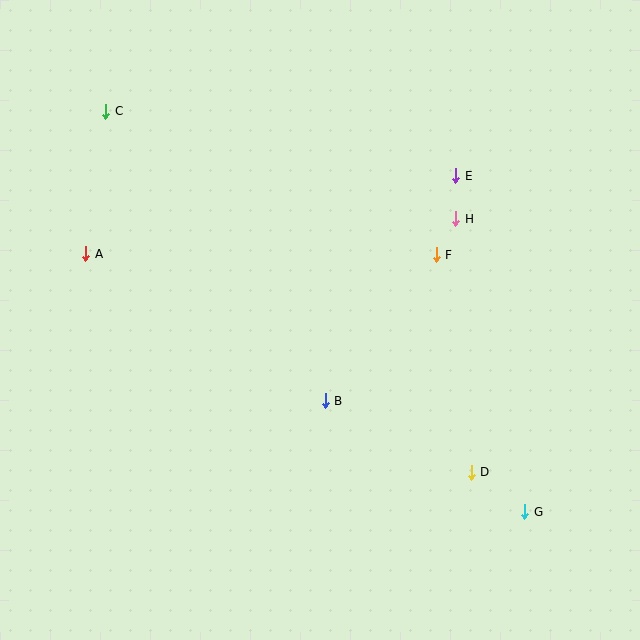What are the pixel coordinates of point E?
Point E is at (456, 176).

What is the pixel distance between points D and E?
The distance between D and E is 297 pixels.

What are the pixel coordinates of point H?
Point H is at (456, 219).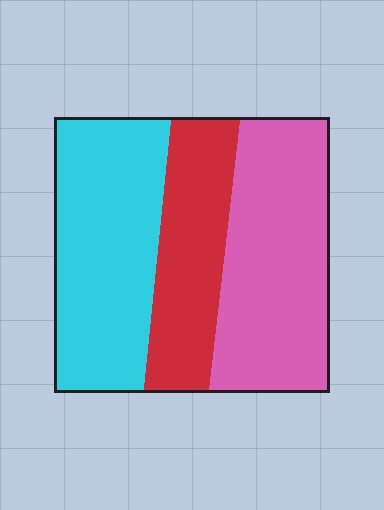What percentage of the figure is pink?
Pink covers about 40% of the figure.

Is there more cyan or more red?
Cyan.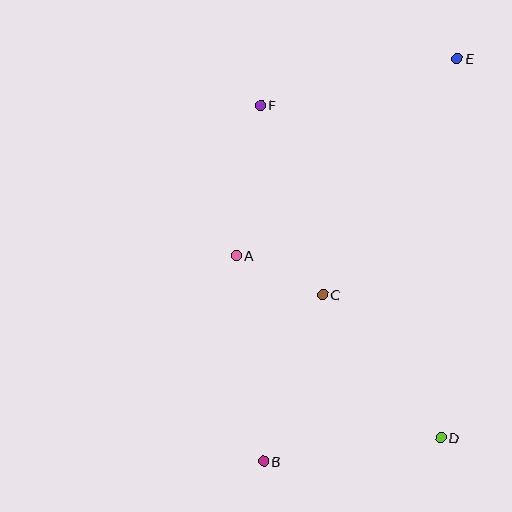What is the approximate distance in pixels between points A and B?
The distance between A and B is approximately 208 pixels.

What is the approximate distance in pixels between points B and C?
The distance between B and C is approximately 177 pixels.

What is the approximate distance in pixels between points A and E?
The distance between A and E is approximately 296 pixels.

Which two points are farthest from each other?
Points B and E are farthest from each other.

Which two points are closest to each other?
Points A and C are closest to each other.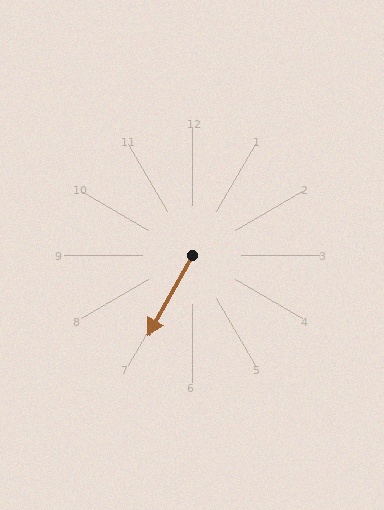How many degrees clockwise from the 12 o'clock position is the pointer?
Approximately 209 degrees.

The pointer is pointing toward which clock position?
Roughly 7 o'clock.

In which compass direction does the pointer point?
Southwest.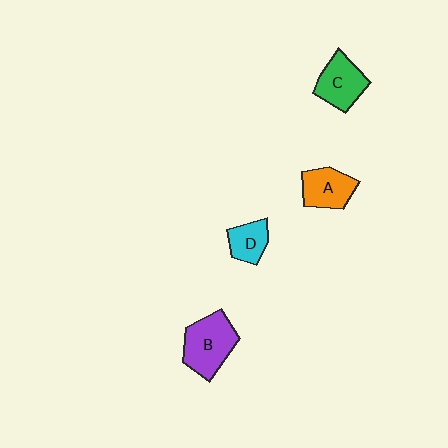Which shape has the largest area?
Shape B (purple).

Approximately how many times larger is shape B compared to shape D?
Approximately 1.9 times.